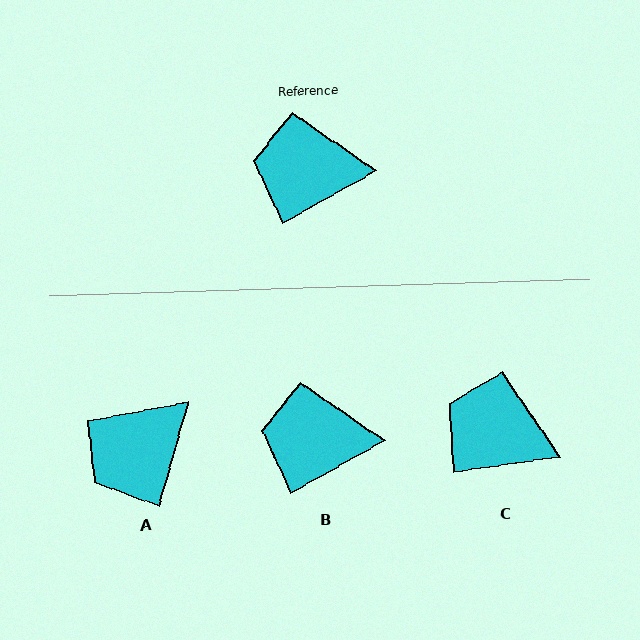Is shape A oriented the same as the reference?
No, it is off by about 45 degrees.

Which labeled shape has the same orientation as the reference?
B.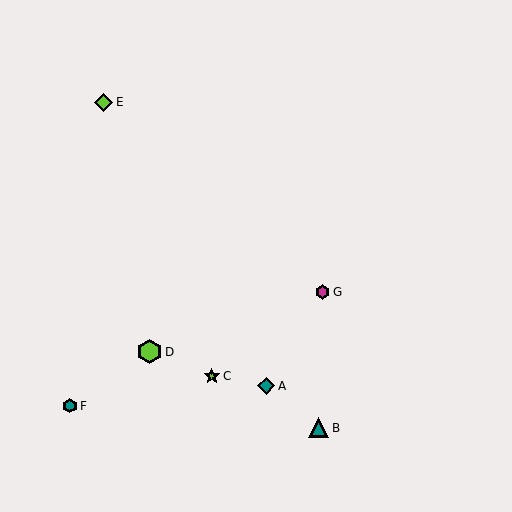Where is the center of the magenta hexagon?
The center of the magenta hexagon is at (323, 292).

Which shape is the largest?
The lime hexagon (labeled D) is the largest.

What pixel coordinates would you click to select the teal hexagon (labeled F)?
Click at (70, 406) to select the teal hexagon F.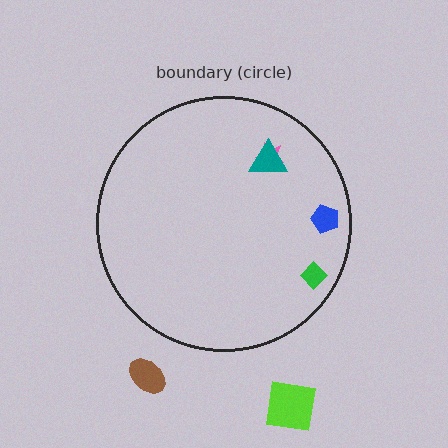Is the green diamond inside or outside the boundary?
Inside.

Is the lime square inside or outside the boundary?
Outside.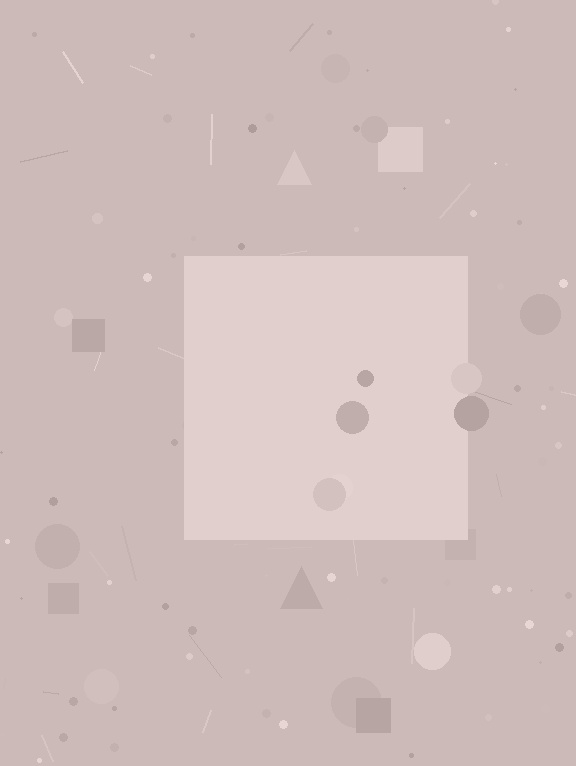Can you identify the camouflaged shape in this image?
The camouflaged shape is a square.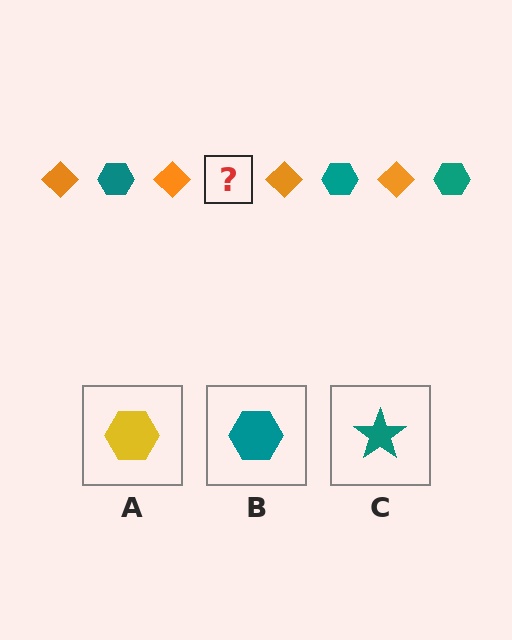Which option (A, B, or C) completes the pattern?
B.